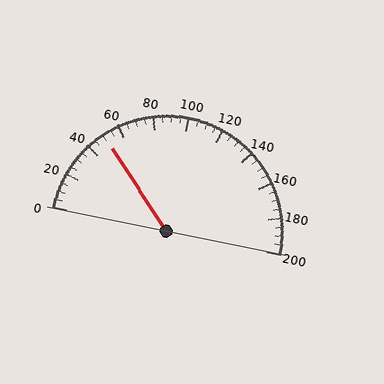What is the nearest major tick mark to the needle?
The nearest major tick mark is 40.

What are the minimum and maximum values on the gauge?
The gauge ranges from 0 to 200.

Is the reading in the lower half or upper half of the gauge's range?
The reading is in the lower half of the range (0 to 200).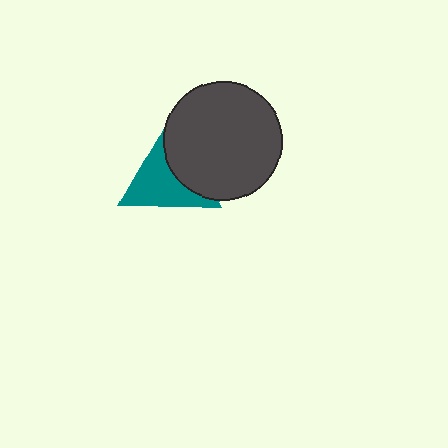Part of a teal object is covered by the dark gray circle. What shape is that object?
It is a triangle.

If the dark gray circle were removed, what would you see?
You would see the complete teal triangle.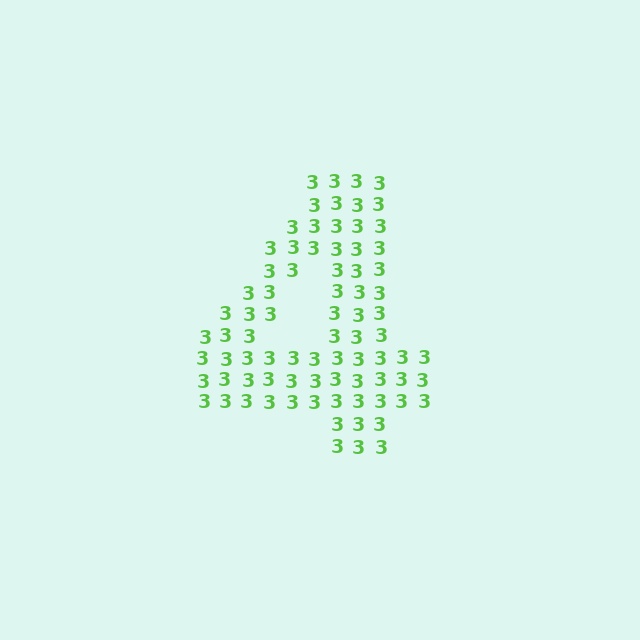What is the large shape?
The large shape is the digit 4.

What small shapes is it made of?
It is made of small digit 3's.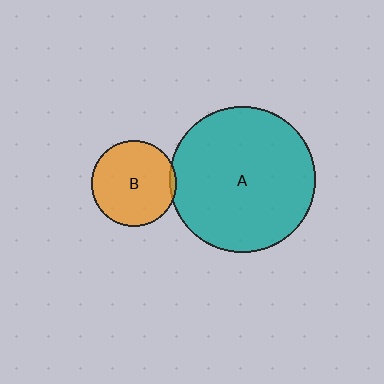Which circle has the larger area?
Circle A (teal).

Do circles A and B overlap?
Yes.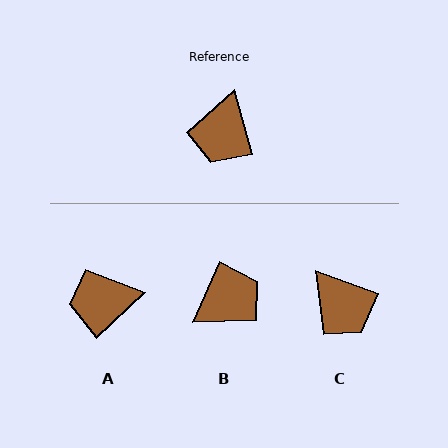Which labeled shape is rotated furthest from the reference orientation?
B, about 140 degrees away.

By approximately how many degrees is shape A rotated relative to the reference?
Approximately 63 degrees clockwise.